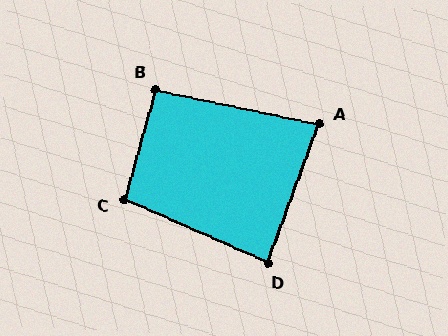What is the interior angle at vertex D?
Approximately 86 degrees (approximately right).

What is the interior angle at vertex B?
Approximately 94 degrees (approximately right).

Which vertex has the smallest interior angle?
A, at approximately 82 degrees.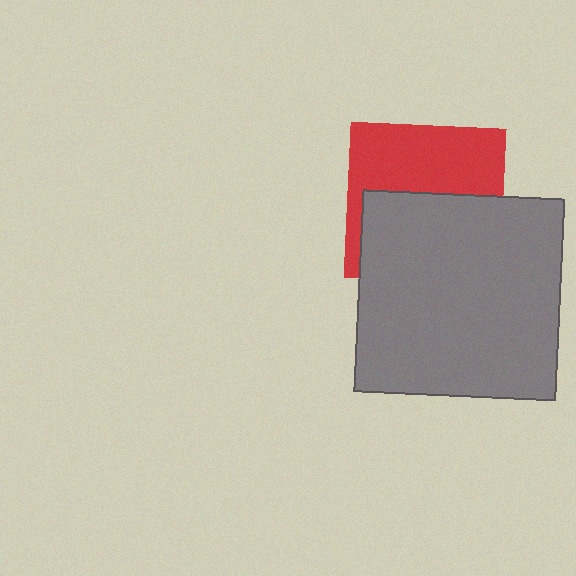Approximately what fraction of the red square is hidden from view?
Roughly 53% of the red square is hidden behind the gray square.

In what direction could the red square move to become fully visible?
The red square could move up. That would shift it out from behind the gray square entirely.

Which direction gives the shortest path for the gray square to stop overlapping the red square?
Moving down gives the shortest separation.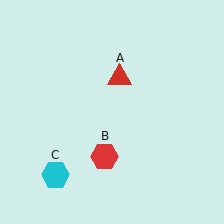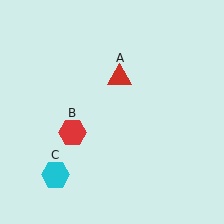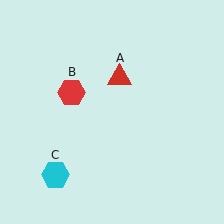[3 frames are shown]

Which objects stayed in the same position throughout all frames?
Red triangle (object A) and cyan hexagon (object C) remained stationary.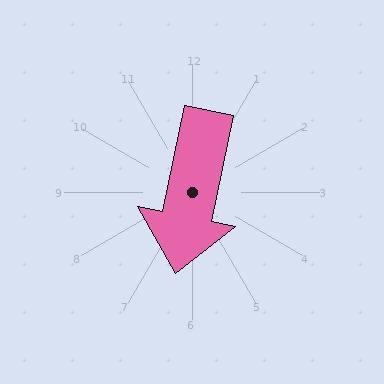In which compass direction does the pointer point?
South.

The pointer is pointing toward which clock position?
Roughly 6 o'clock.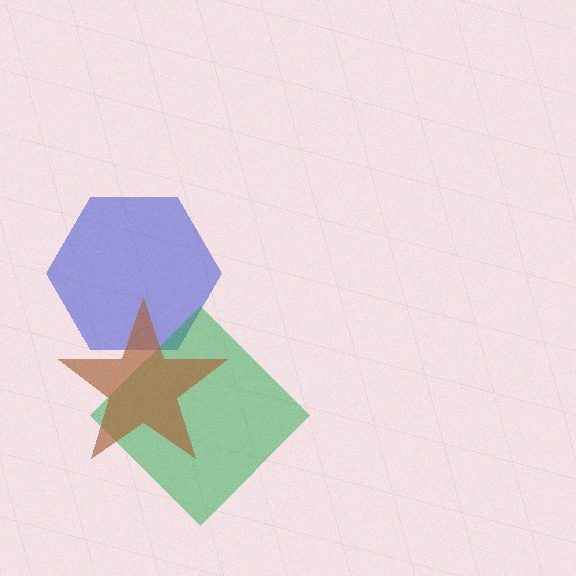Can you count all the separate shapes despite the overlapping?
Yes, there are 3 separate shapes.